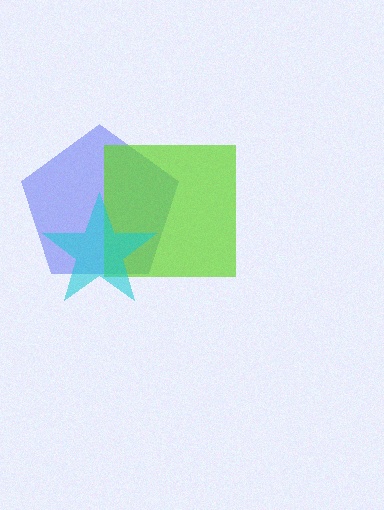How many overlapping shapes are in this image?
There are 3 overlapping shapes in the image.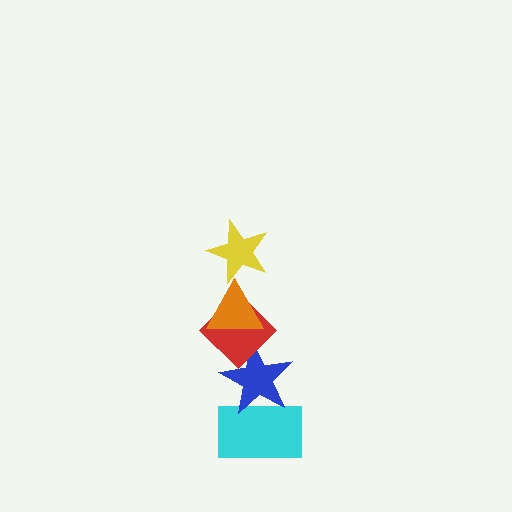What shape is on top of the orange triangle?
The yellow star is on top of the orange triangle.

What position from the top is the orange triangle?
The orange triangle is 2nd from the top.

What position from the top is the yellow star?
The yellow star is 1st from the top.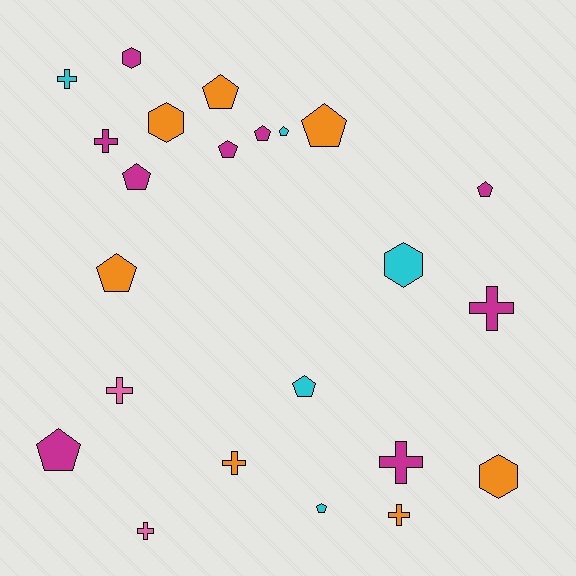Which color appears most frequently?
Magenta, with 9 objects.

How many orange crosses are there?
There are 2 orange crosses.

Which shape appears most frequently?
Pentagon, with 11 objects.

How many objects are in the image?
There are 23 objects.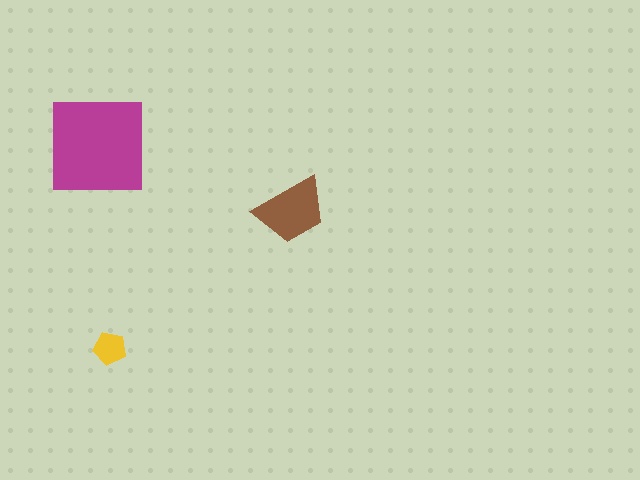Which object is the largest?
The magenta square.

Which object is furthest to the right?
The brown trapezoid is rightmost.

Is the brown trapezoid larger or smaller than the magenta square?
Smaller.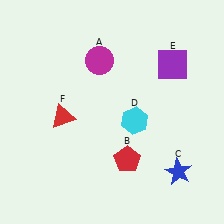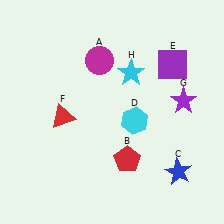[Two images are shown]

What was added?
A purple star (G), a cyan star (H) were added in Image 2.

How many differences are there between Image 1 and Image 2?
There are 2 differences between the two images.